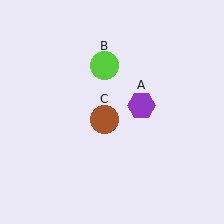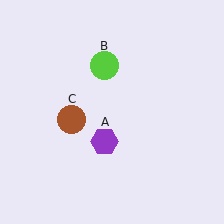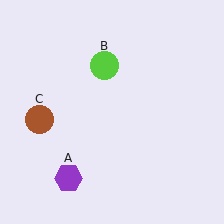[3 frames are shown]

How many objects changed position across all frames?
2 objects changed position: purple hexagon (object A), brown circle (object C).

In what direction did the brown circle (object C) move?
The brown circle (object C) moved left.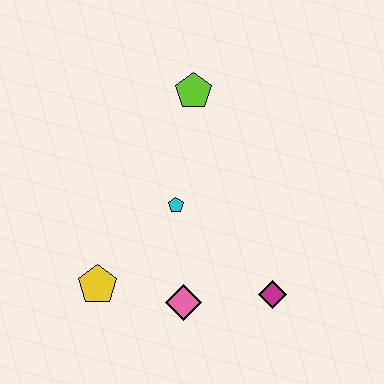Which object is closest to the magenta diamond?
The pink diamond is closest to the magenta diamond.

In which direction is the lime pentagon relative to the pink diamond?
The lime pentagon is above the pink diamond.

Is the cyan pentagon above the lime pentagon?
No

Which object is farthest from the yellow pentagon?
The lime pentagon is farthest from the yellow pentagon.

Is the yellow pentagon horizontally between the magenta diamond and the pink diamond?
No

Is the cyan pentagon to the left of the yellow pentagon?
No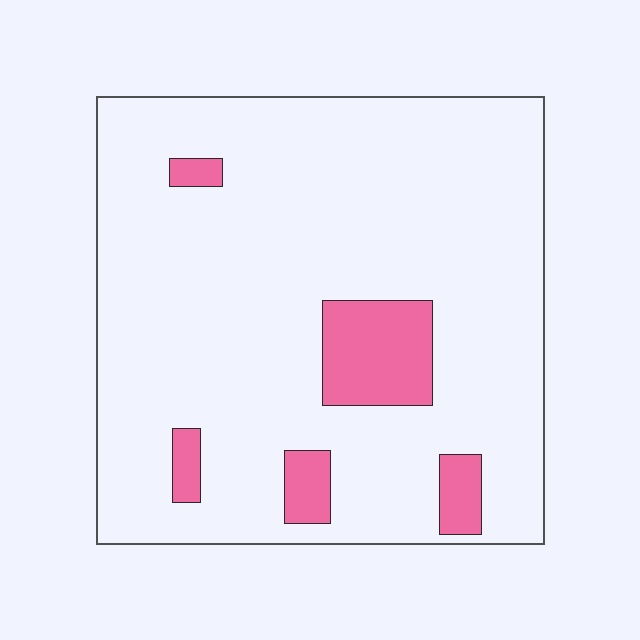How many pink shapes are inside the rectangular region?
5.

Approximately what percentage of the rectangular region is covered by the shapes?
Approximately 10%.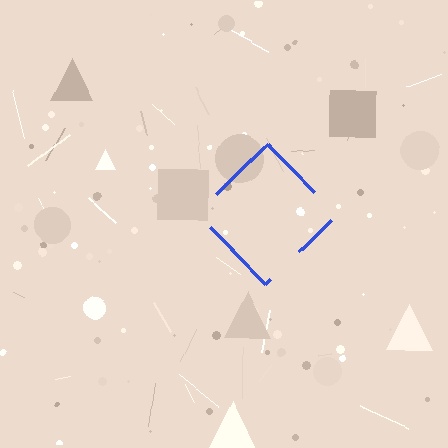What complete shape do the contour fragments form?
The contour fragments form a diamond.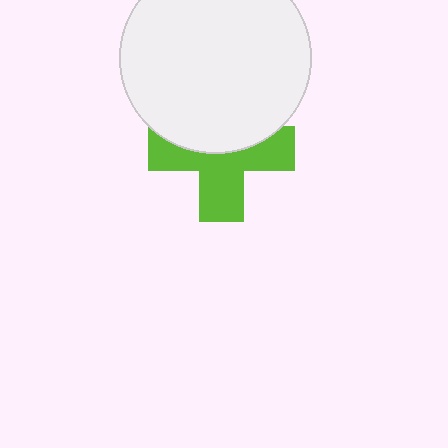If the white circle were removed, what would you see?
You would see the complete lime cross.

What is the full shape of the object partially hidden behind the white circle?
The partially hidden object is a lime cross.